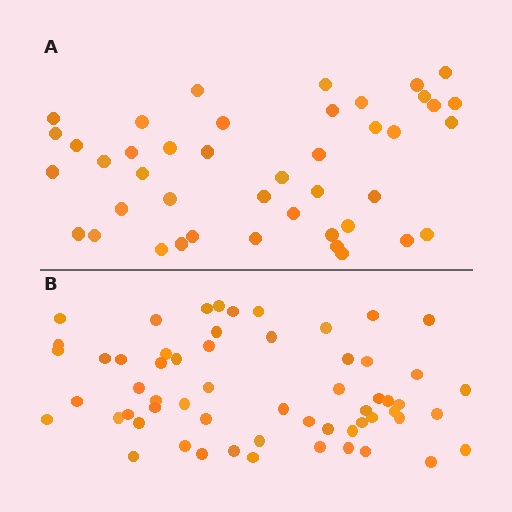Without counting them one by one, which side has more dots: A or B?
Region B (the bottom region) has more dots.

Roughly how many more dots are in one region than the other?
Region B has approximately 15 more dots than region A.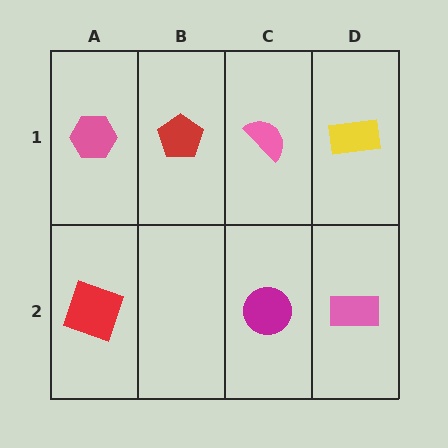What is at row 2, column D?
A pink rectangle.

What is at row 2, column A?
A red square.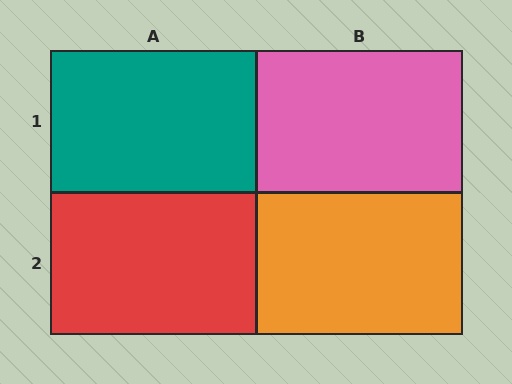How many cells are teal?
1 cell is teal.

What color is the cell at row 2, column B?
Orange.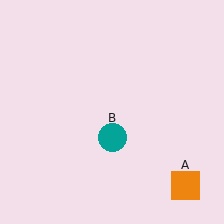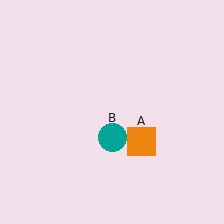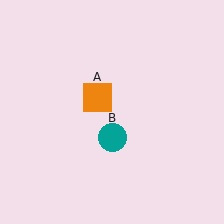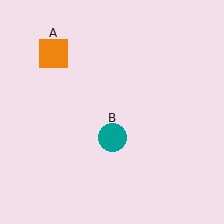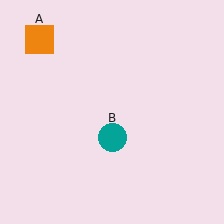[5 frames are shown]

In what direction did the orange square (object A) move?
The orange square (object A) moved up and to the left.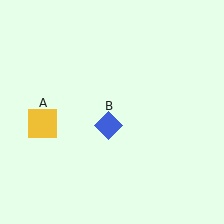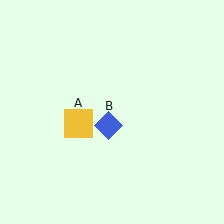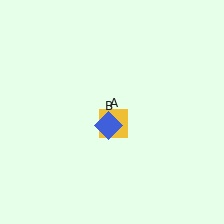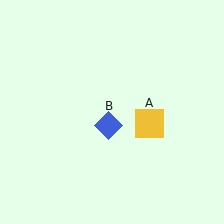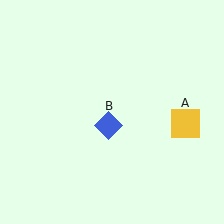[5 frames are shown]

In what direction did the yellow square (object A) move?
The yellow square (object A) moved right.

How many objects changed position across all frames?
1 object changed position: yellow square (object A).